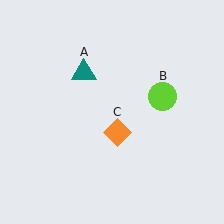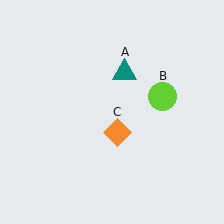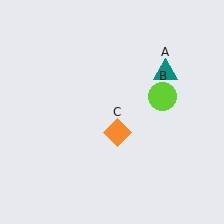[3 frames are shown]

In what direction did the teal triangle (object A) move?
The teal triangle (object A) moved right.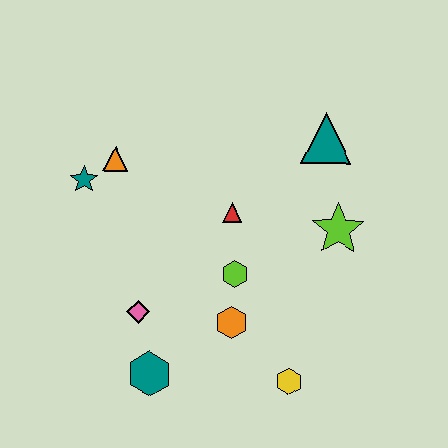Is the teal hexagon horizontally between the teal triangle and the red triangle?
No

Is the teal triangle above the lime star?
Yes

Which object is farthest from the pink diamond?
The teal triangle is farthest from the pink diamond.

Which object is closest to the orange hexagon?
The lime hexagon is closest to the orange hexagon.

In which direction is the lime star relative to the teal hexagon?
The lime star is to the right of the teal hexagon.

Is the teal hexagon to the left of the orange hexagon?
Yes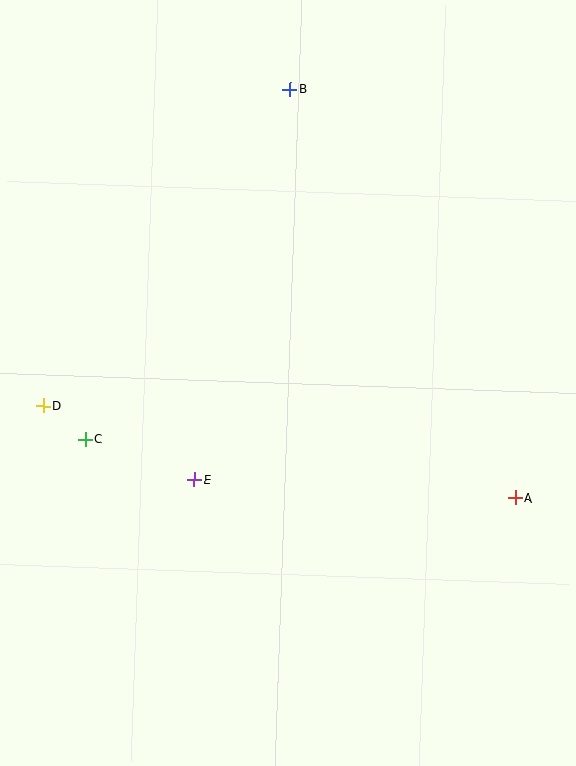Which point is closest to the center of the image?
Point E at (194, 480) is closest to the center.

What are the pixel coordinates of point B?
Point B is at (290, 89).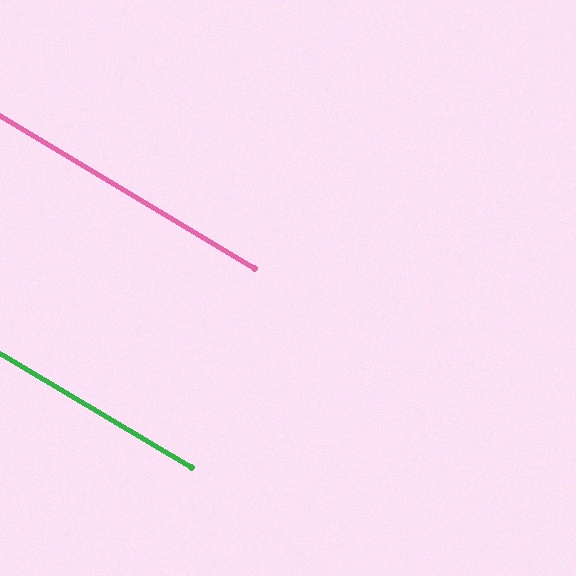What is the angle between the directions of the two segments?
Approximately 0 degrees.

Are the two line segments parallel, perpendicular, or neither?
Parallel — their directions differ by only 0.0°.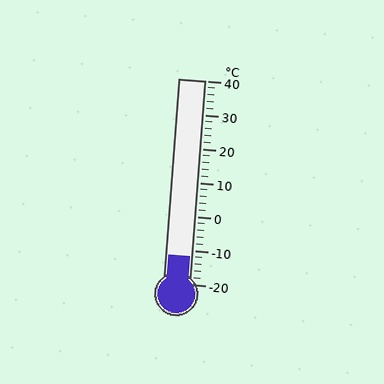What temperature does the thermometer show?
The thermometer shows approximately -12°C.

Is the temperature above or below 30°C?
The temperature is below 30°C.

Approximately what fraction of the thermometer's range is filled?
The thermometer is filled to approximately 15% of its range.